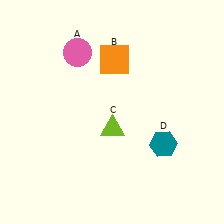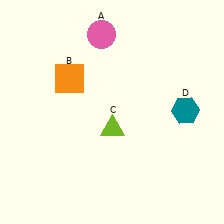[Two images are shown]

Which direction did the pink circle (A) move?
The pink circle (A) moved right.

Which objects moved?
The objects that moved are: the pink circle (A), the orange square (B), the teal hexagon (D).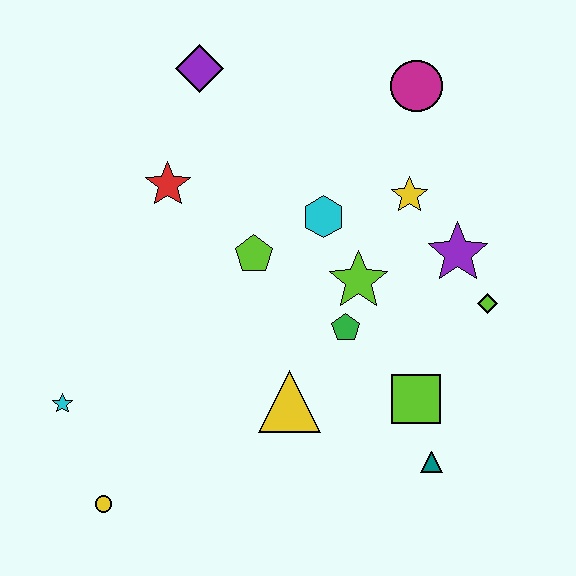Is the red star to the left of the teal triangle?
Yes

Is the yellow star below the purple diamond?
Yes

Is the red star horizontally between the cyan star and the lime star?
Yes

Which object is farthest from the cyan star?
The magenta circle is farthest from the cyan star.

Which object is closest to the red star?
The lime pentagon is closest to the red star.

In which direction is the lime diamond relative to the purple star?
The lime diamond is below the purple star.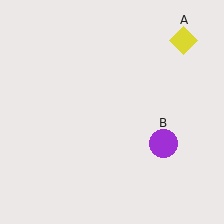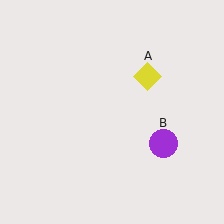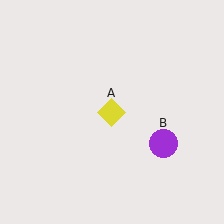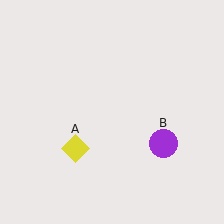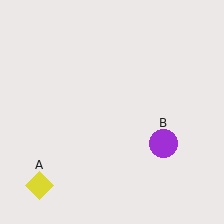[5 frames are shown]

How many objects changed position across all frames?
1 object changed position: yellow diamond (object A).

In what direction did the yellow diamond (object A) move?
The yellow diamond (object A) moved down and to the left.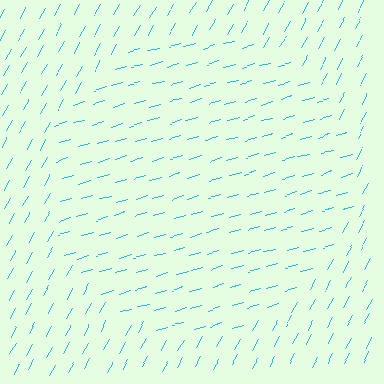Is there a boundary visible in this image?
Yes, there is a texture boundary formed by a change in line orientation.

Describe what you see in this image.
The image is filled with small cyan line segments. A circle region in the image has lines oriented differently from the surrounding lines, creating a visible texture boundary.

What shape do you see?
I see a circle.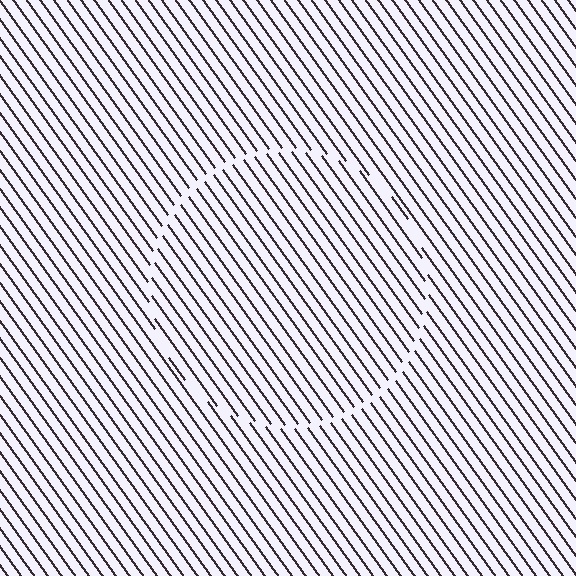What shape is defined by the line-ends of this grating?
An illusory circle. The interior of the shape contains the same grating, shifted by half a period — the contour is defined by the phase discontinuity where line-ends from the inner and outer gratings abut.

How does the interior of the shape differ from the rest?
The interior of the shape contains the same grating, shifted by half a period — the contour is defined by the phase discontinuity where line-ends from the inner and outer gratings abut.